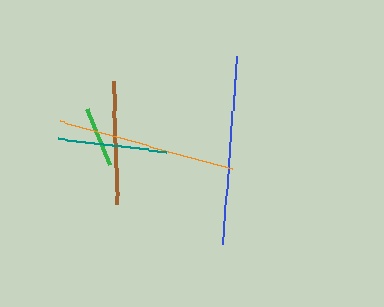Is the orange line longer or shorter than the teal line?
The orange line is longer than the teal line.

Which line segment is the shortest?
The green line is the shortest at approximately 60 pixels.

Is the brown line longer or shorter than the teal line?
The brown line is longer than the teal line.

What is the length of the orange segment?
The orange segment is approximately 178 pixels long.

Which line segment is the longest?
The blue line is the longest at approximately 189 pixels.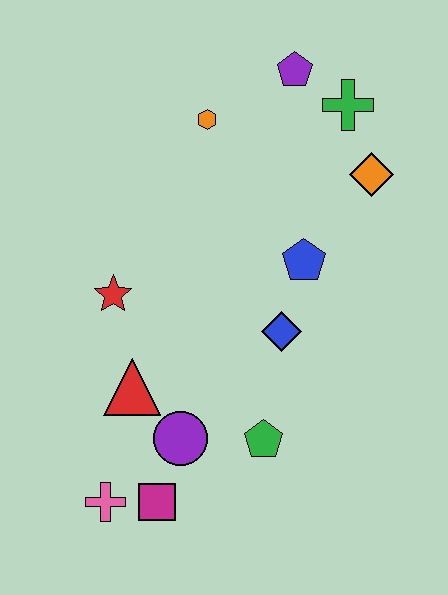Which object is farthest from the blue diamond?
The purple pentagon is farthest from the blue diamond.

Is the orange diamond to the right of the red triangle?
Yes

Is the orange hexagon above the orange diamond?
Yes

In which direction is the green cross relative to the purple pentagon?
The green cross is to the right of the purple pentagon.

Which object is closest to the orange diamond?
The green cross is closest to the orange diamond.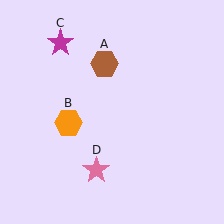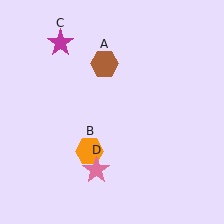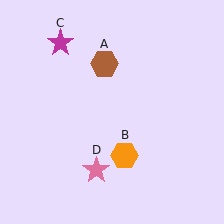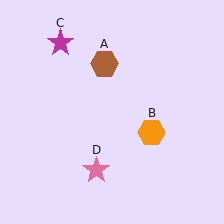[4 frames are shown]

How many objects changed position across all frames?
1 object changed position: orange hexagon (object B).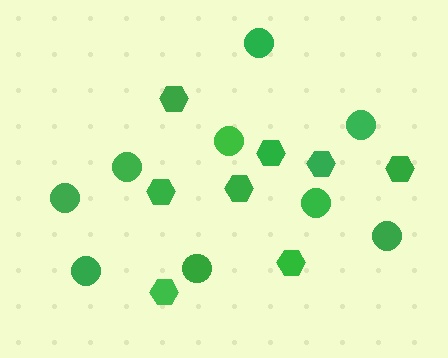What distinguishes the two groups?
There are 2 groups: one group of circles (9) and one group of hexagons (8).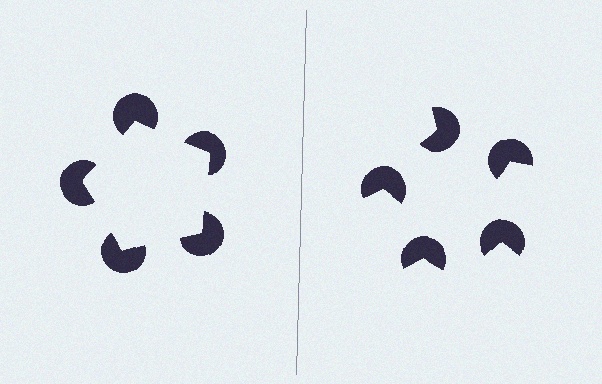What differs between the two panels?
The pac-man discs are positioned identically on both sides; only the wedge orientations differ. On the left they align to a pentagon; on the right they are misaligned.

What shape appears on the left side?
An illusory pentagon.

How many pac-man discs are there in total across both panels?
10 — 5 on each side.